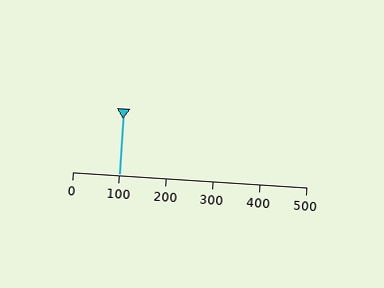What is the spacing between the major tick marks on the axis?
The major ticks are spaced 100 apart.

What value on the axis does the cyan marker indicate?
The marker indicates approximately 100.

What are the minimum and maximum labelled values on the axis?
The axis runs from 0 to 500.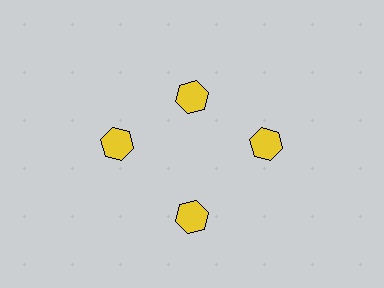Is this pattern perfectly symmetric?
No. The 4 yellow hexagons are arranged in a ring, but one element near the 12 o'clock position is pulled inward toward the center, breaking the 4-fold rotational symmetry.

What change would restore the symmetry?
The symmetry would be restored by moving it outward, back onto the ring so that all 4 hexagons sit at equal angles and equal distance from the center.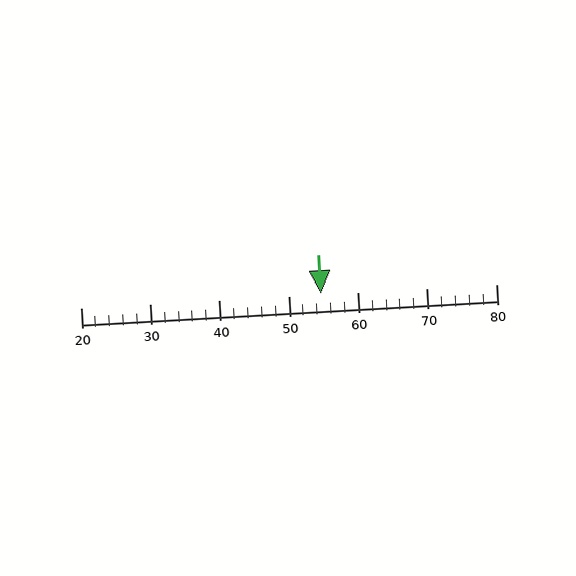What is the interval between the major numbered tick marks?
The major tick marks are spaced 10 units apart.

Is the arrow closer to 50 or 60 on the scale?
The arrow is closer to 50.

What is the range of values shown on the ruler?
The ruler shows values from 20 to 80.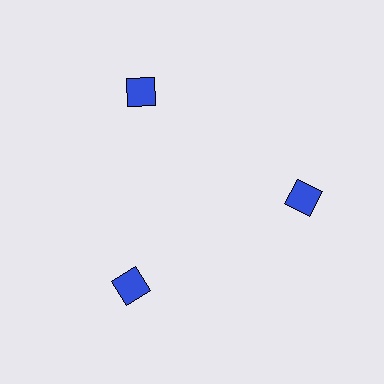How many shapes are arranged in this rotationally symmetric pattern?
There are 3 shapes, arranged in 3 groups of 1.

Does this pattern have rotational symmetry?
Yes, this pattern has 3-fold rotational symmetry. It looks the same after rotating 120 degrees around the center.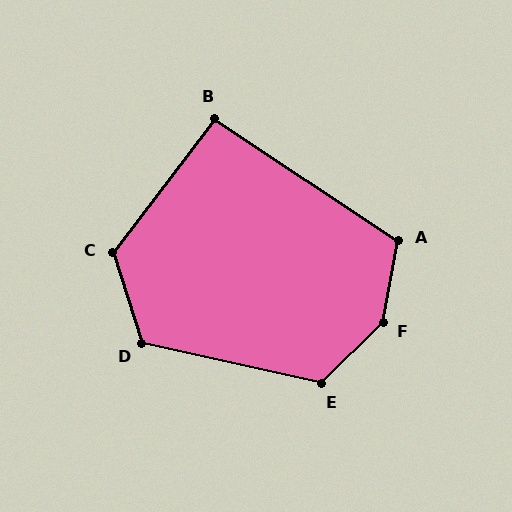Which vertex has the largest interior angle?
F, at approximately 146 degrees.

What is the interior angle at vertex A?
Approximately 113 degrees (obtuse).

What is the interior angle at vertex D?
Approximately 121 degrees (obtuse).